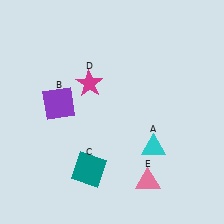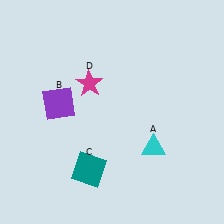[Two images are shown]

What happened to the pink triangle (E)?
The pink triangle (E) was removed in Image 2. It was in the bottom-right area of Image 1.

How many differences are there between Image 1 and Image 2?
There is 1 difference between the two images.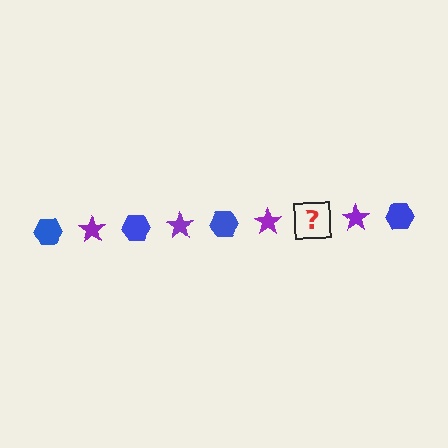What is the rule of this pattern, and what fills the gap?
The rule is that the pattern alternates between blue hexagon and purple star. The gap should be filled with a blue hexagon.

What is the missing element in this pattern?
The missing element is a blue hexagon.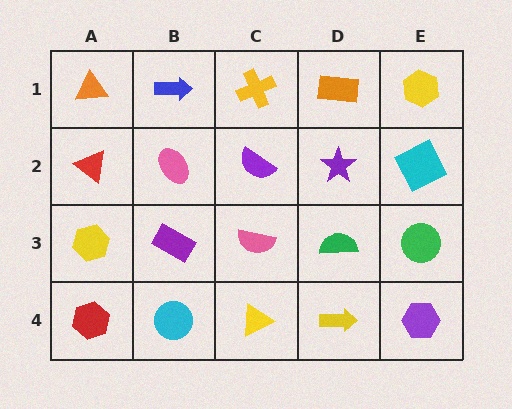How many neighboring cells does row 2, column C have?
4.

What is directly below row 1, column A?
A red triangle.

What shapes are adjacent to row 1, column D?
A purple star (row 2, column D), a yellow cross (row 1, column C), a yellow hexagon (row 1, column E).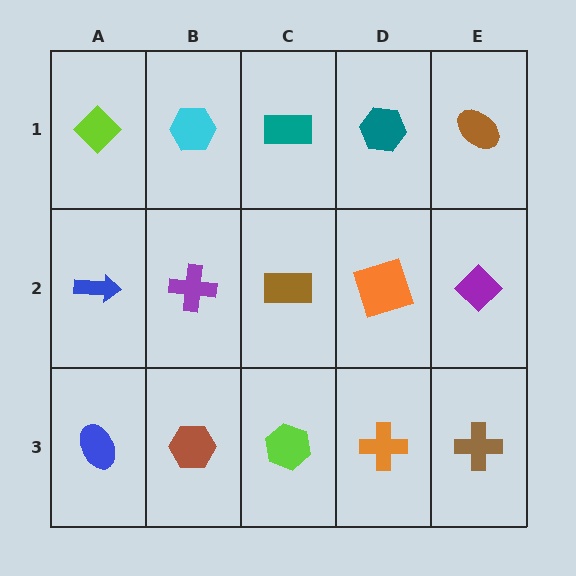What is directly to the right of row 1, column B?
A teal rectangle.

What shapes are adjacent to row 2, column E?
A brown ellipse (row 1, column E), a brown cross (row 3, column E), an orange square (row 2, column D).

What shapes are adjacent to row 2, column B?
A cyan hexagon (row 1, column B), a brown hexagon (row 3, column B), a blue arrow (row 2, column A), a brown rectangle (row 2, column C).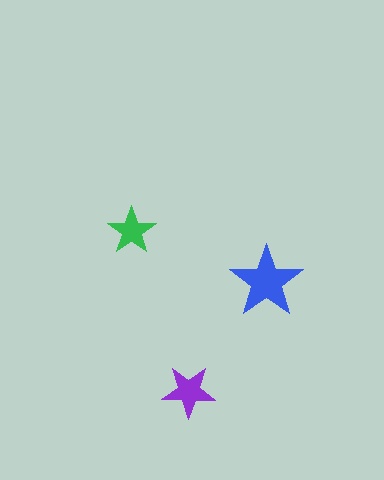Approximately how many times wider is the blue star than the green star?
About 1.5 times wider.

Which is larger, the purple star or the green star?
The purple one.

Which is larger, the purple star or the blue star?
The blue one.